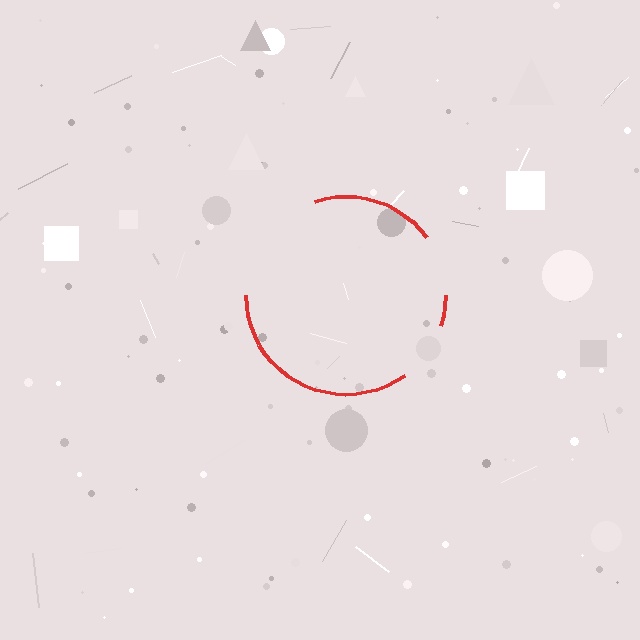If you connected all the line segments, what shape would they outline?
They would outline a circle.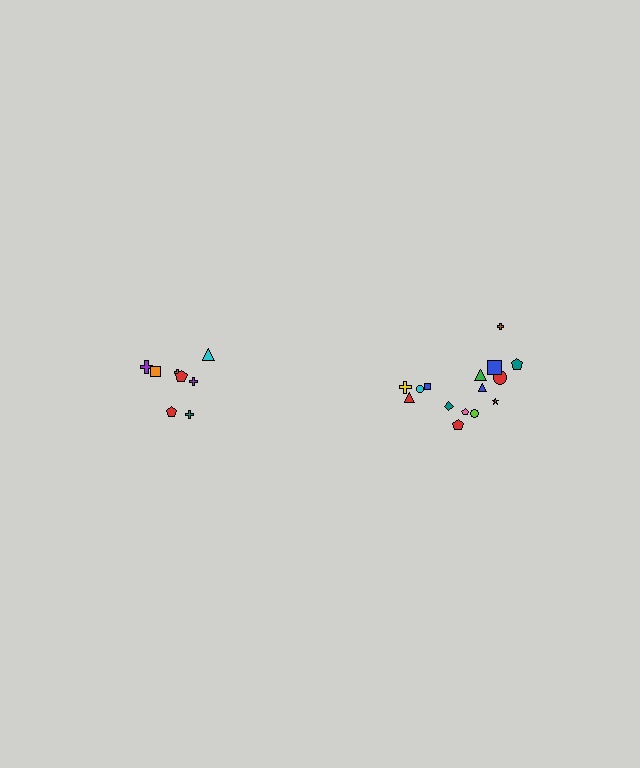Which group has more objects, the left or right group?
The right group.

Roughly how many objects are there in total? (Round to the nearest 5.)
Roughly 25 objects in total.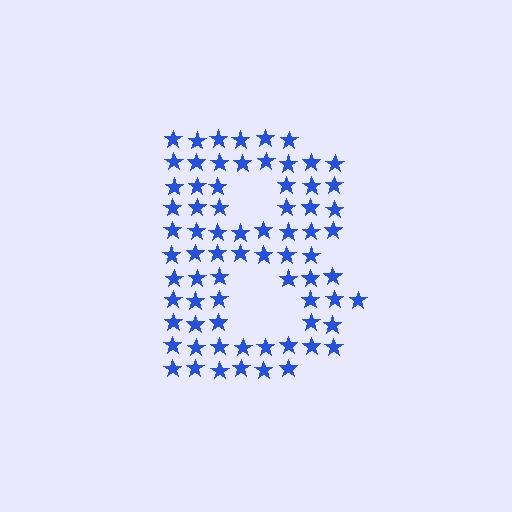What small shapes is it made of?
It is made of small stars.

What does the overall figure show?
The overall figure shows the letter B.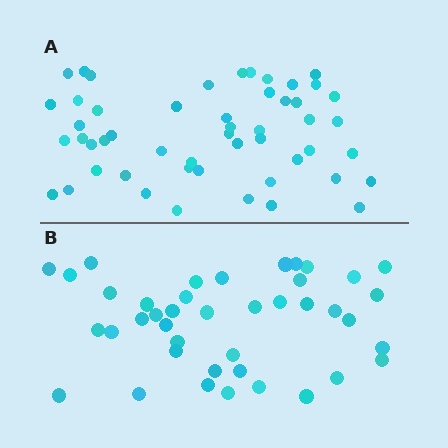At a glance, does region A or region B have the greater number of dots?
Region A (the top region) has more dots.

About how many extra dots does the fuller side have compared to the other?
Region A has roughly 10 or so more dots than region B.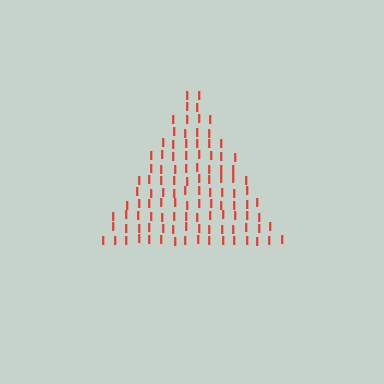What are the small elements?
The small elements are letter I's.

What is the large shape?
The large shape is a triangle.